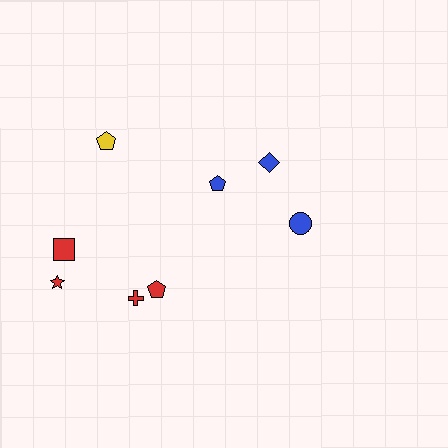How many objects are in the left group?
There are 5 objects.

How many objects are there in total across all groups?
There are 8 objects.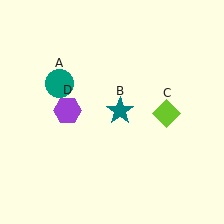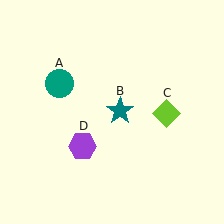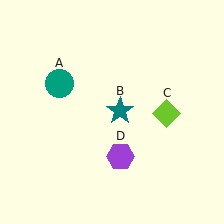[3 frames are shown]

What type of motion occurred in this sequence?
The purple hexagon (object D) rotated counterclockwise around the center of the scene.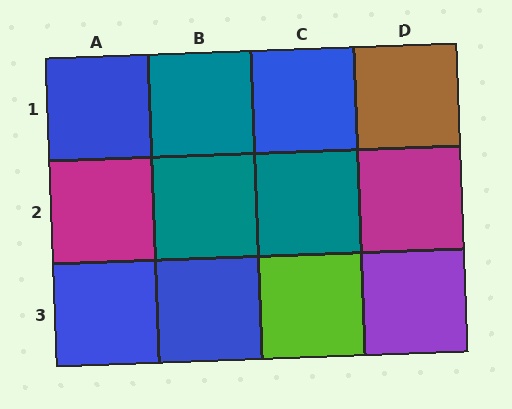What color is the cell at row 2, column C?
Teal.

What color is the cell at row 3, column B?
Blue.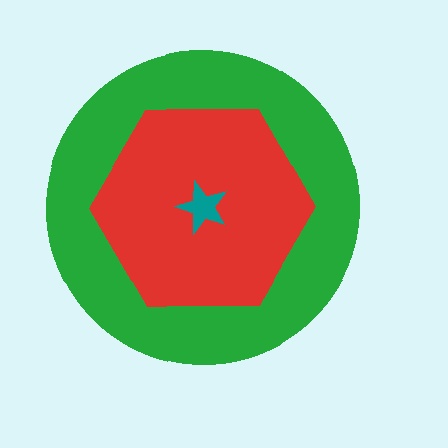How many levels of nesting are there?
3.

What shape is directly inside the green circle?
The red hexagon.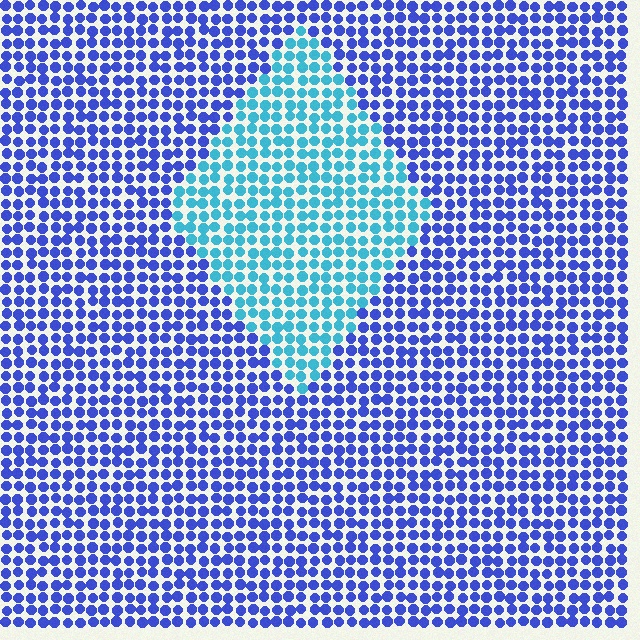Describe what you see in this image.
The image is filled with small blue elements in a uniform arrangement. A diamond-shaped region is visible where the elements are tinted to a slightly different hue, forming a subtle color boundary.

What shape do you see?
I see a diamond.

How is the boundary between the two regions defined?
The boundary is defined purely by a slight shift in hue (about 44 degrees). Spacing, size, and orientation are identical on both sides.